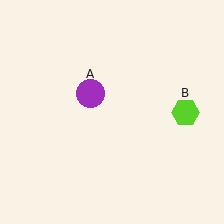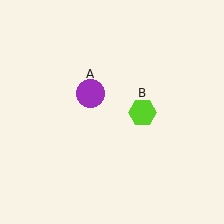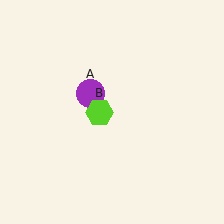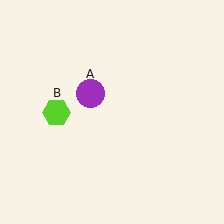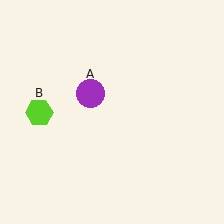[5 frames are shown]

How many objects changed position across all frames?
1 object changed position: lime hexagon (object B).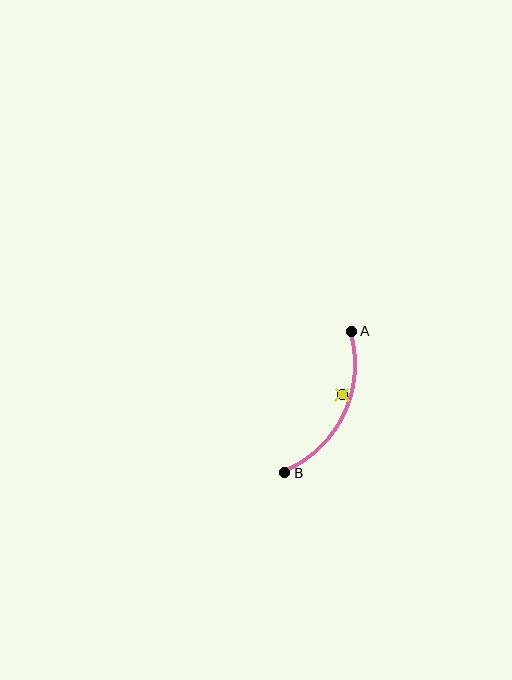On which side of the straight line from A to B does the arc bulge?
The arc bulges to the right of the straight line connecting A and B.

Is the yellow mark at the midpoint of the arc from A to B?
No — the yellow mark does not lie on the arc at all. It sits slightly inside the curve.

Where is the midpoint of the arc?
The arc midpoint is the point on the curve farthest from the straight line joining A and B. It sits to the right of that line.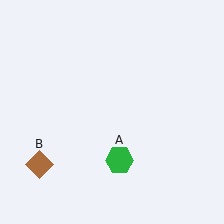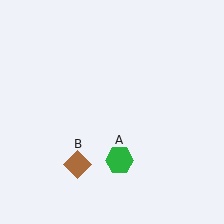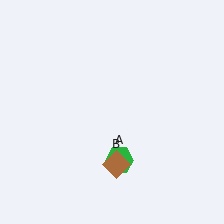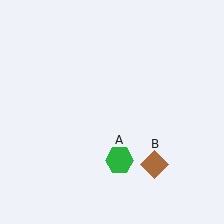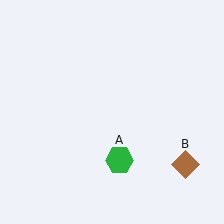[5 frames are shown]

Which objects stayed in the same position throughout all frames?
Green hexagon (object A) remained stationary.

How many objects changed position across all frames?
1 object changed position: brown diamond (object B).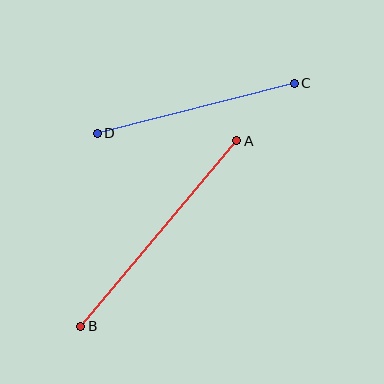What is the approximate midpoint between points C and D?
The midpoint is at approximately (196, 108) pixels.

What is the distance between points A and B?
The distance is approximately 242 pixels.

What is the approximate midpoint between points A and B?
The midpoint is at approximately (159, 234) pixels.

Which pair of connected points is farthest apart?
Points A and B are farthest apart.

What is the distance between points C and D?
The distance is approximately 203 pixels.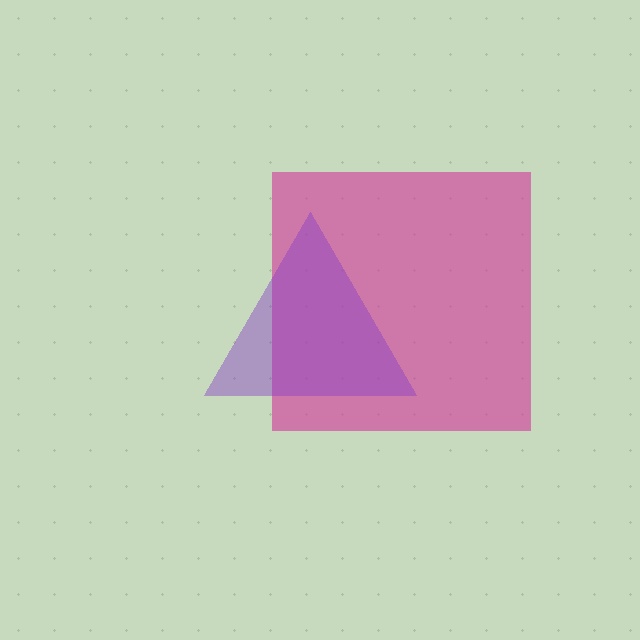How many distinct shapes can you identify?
There are 2 distinct shapes: a magenta square, a purple triangle.